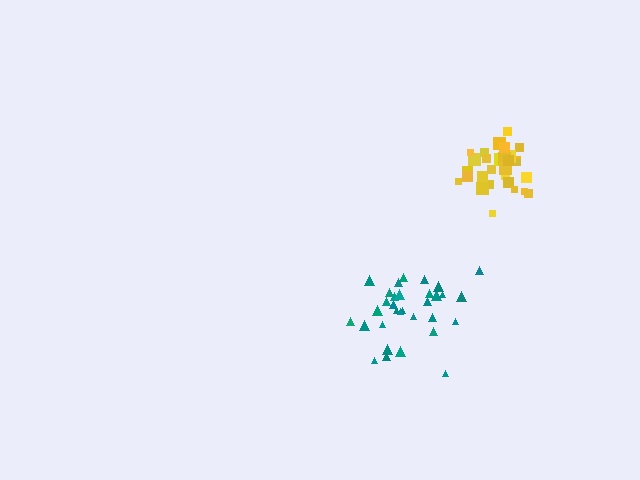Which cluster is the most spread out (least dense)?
Teal.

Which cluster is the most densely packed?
Yellow.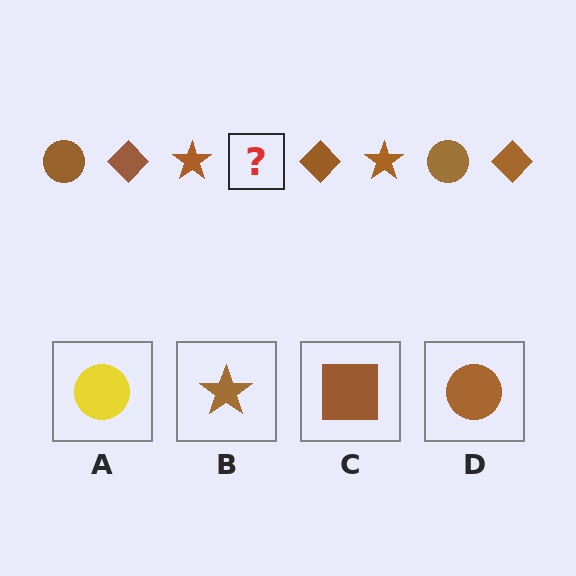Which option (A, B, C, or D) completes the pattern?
D.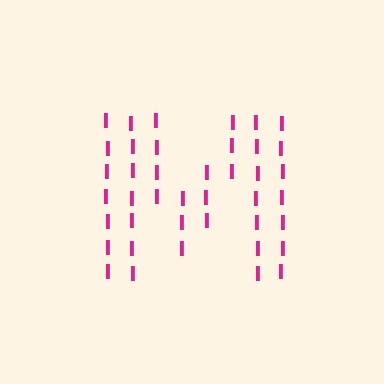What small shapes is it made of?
It is made of small letter I's.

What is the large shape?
The large shape is the letter M.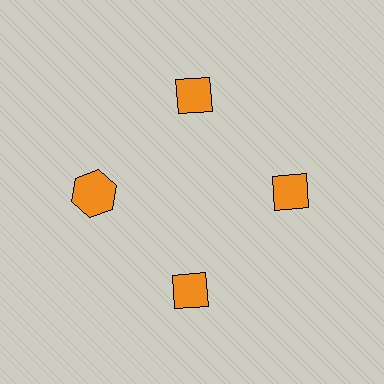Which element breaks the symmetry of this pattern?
The orange hexagon at roughly the 9 o'clock position breaks the symmetry. All other shapes are orange diamonds.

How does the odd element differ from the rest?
It has a different shape: hexagon instead of diamond.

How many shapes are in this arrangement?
There are 4 shapes arranged in a ring pattern.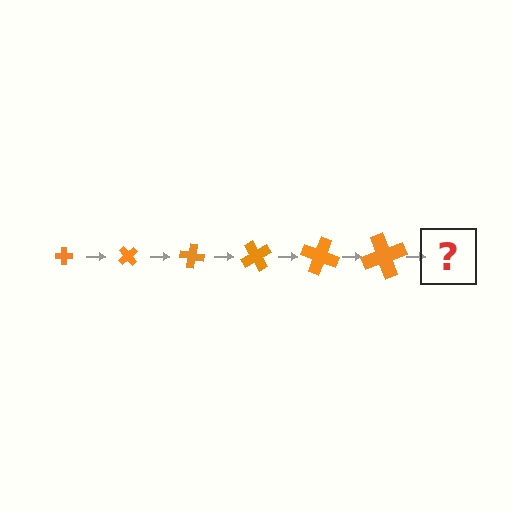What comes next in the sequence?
The next element should be a cross, larger than the previous one and rotated 300 degrees from the start.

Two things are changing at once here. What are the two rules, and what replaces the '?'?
The two rules are that the cross grows larger each step and it rotates 50 degrees each step. The '?' should be a cross, larger than the previous one and rotated 300 degrees from the start.